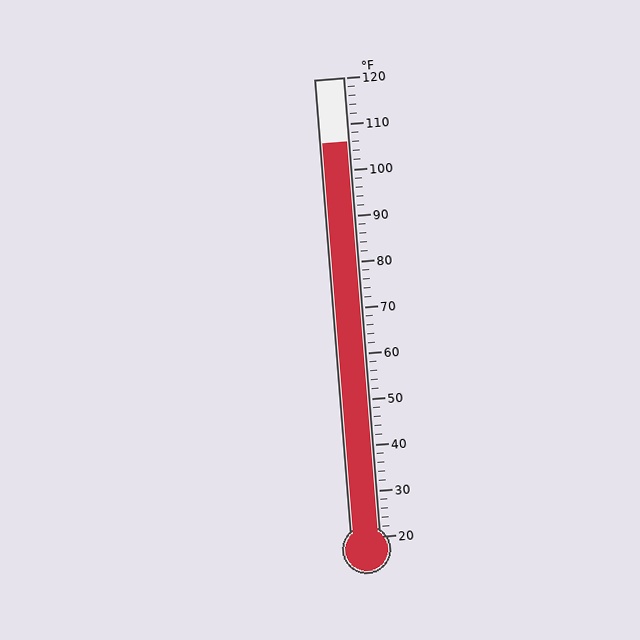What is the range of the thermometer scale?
The thermometer scale ranges from 20°F to 120°F.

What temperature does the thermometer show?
The thermometer shows approximately 106°F.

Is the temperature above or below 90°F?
The temperature is above 90°F.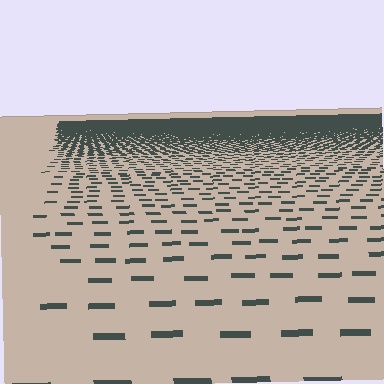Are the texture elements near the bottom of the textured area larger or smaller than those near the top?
Larger. Near the bottom, elements are closer to the viewer and appear at a bigger on-screen size.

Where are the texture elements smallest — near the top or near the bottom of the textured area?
Near the top.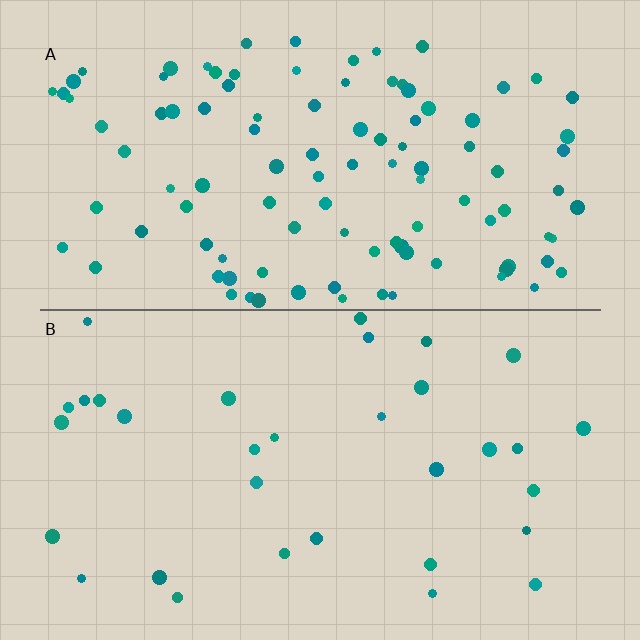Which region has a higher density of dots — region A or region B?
A (the top).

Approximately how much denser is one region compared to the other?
Approximately 3.2× — region A over region B.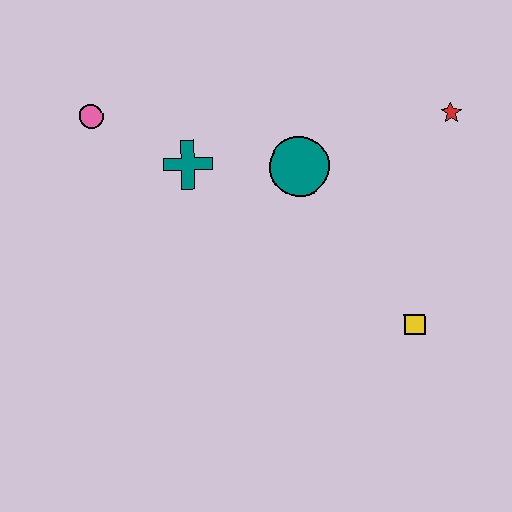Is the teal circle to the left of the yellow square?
Yes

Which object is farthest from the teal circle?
The pink circle is farthest from the teal circle.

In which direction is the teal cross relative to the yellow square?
The teal cross is to the left of the yellow square.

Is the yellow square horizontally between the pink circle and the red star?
Yes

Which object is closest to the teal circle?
The teal cross is closest to the teal circle.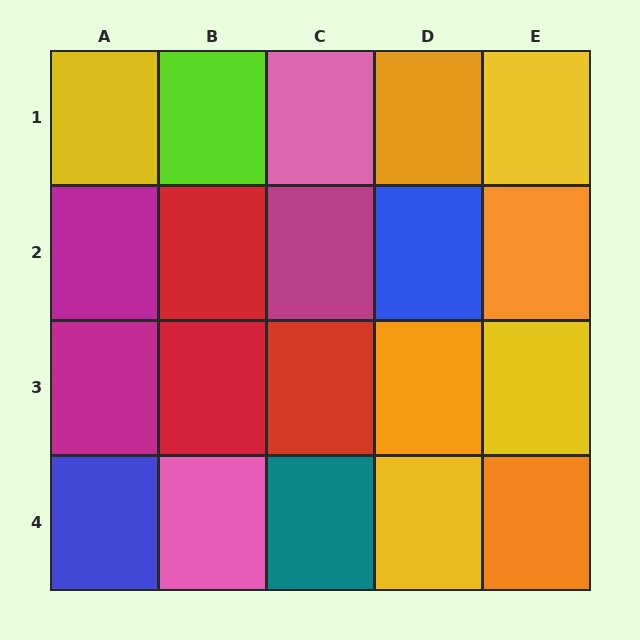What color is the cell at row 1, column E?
Yellow.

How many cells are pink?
2 cells are pink.